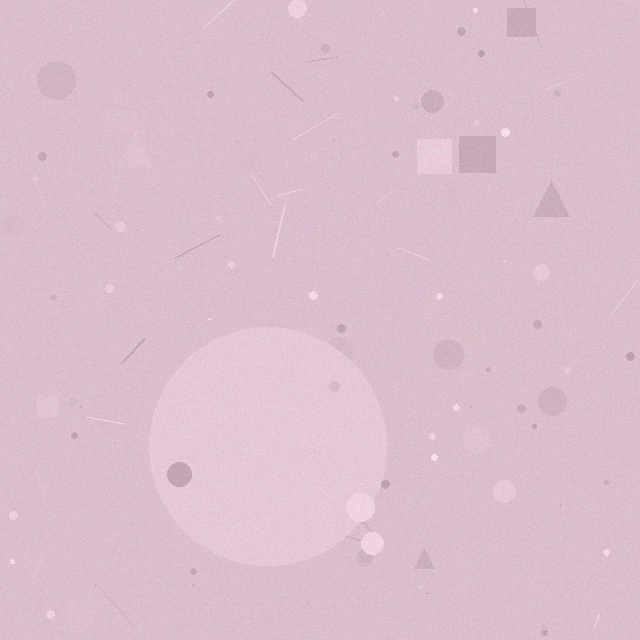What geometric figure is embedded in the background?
A circle is embedded in the background.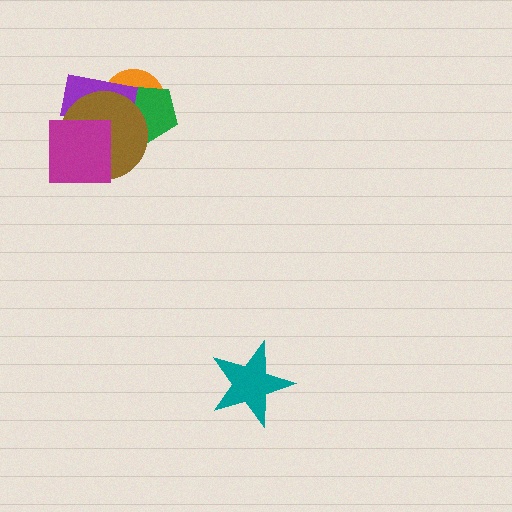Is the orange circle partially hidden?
Yes, it is partially covered by another shape.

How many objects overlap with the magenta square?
2 objects overlap with the magenta square.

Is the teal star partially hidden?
No, no other shape covers it.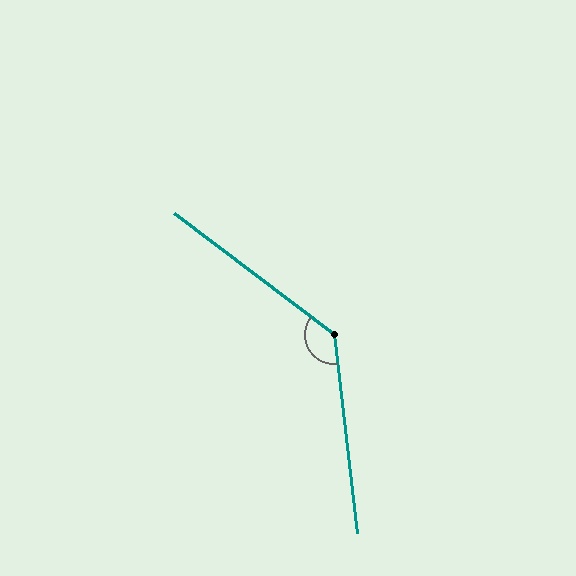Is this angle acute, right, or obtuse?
It is obtuse.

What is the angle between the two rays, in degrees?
Approximately 134 degrees.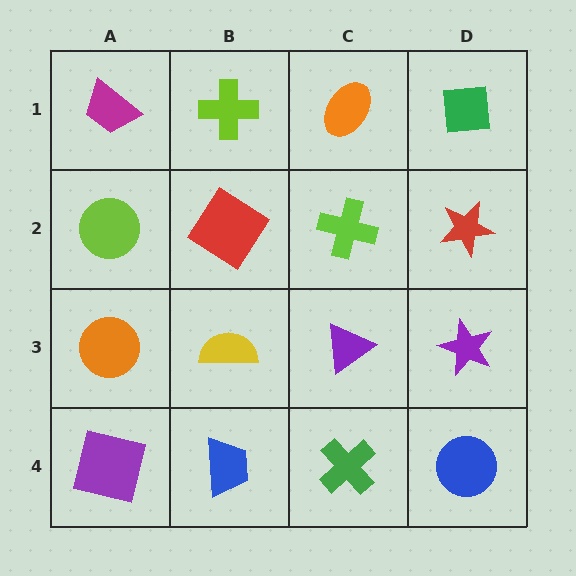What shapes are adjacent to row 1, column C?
A lime cross (row 2, column C), a lime cross (row 1, column B), a green square (row 1, column D).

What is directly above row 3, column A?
A lime circle.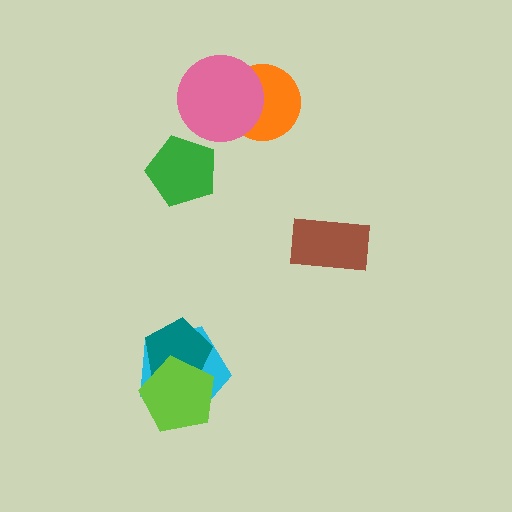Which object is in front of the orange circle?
The pink circle is in front of the orange circle.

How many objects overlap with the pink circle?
1 object overlaps with the pink circle.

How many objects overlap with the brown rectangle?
0 objects overlap with the brown rectangle.